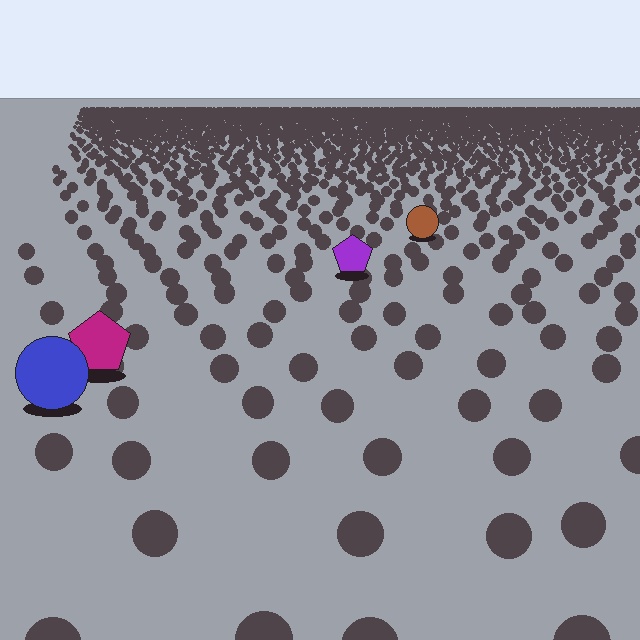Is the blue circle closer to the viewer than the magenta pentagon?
Yes. The blue circle is closer — you can tell from the texture gradient: the ground texture is coarser near it.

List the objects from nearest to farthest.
From nearest to farthest: the blue circle, the magenta pentagon, the purple pentagon, the brown circle.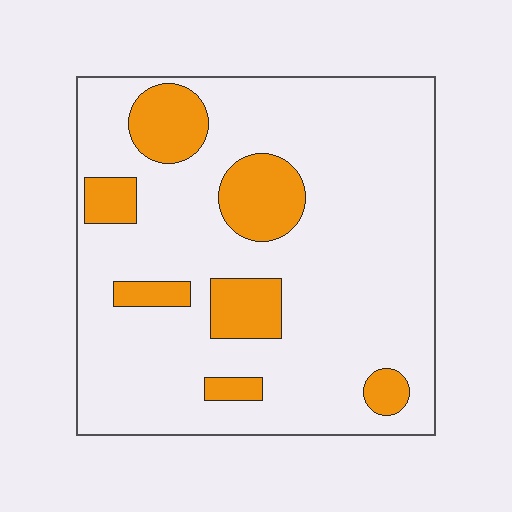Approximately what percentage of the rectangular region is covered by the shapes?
Approximately 20%.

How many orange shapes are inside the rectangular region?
7.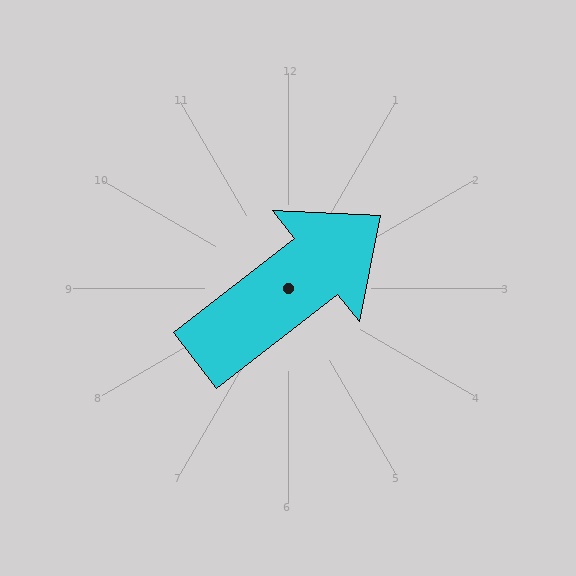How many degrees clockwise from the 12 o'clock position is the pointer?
Approximately 52 degrees.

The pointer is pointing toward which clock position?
Roughly 2 o'clock.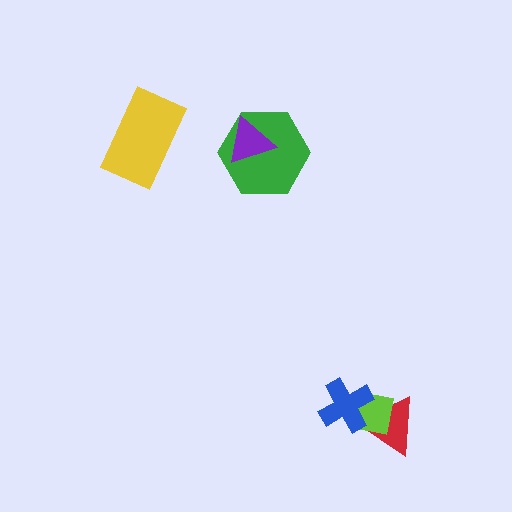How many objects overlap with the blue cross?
2 objects overlap with the blue cross.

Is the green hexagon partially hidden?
Yes, it is partially covered by another shape.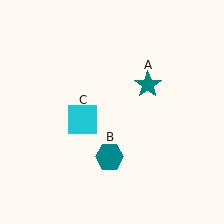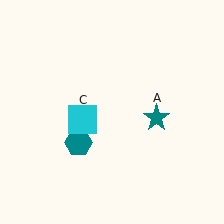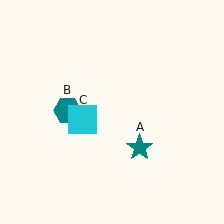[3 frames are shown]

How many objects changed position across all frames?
2 objects changed position: teal star (object A), teal hexagon (object B).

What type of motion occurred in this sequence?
The teal star (object A), teal hexagon (object B) rotated clockwise around the center of the scene.